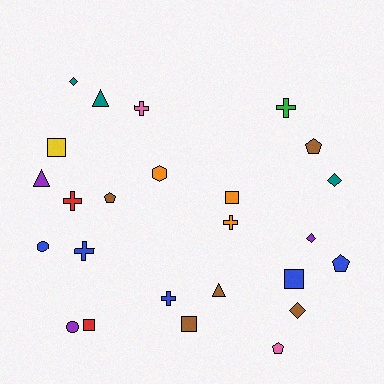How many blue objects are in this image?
There are 5 blue objects.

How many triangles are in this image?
There are 3 triangles.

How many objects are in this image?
There are 25 objects.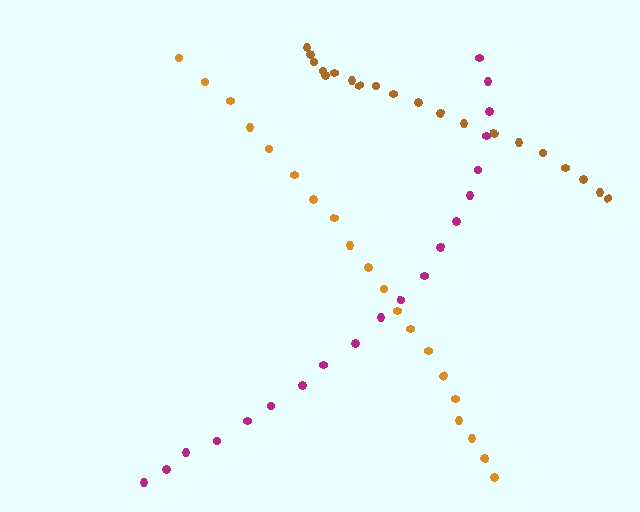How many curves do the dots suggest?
There are 3 distinct paths.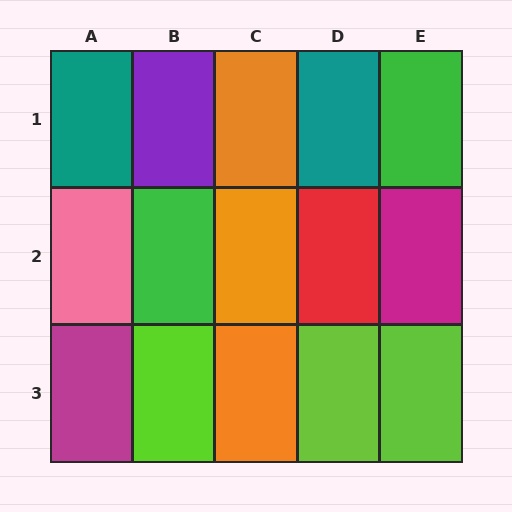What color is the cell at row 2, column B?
Green.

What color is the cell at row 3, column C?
Orange.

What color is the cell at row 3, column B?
Lime.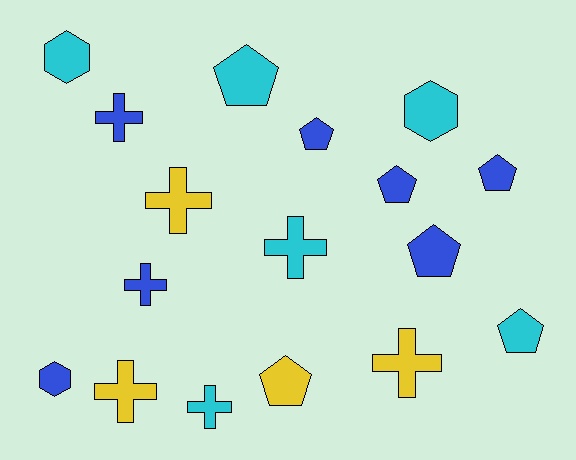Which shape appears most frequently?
Cross, with 7 objects.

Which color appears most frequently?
Blue, with 7 objects.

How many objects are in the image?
There are 17 objects.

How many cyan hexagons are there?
There are 2 cyan hexagons.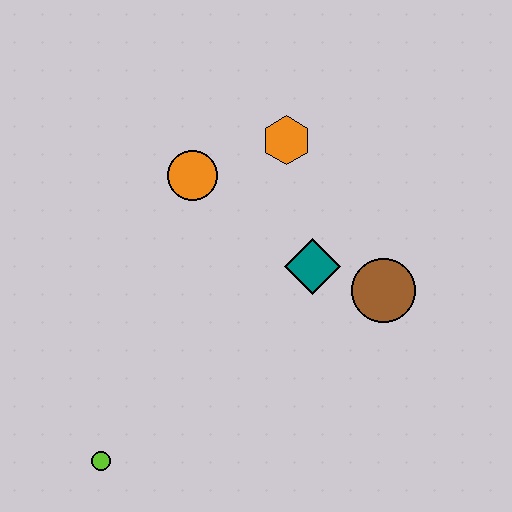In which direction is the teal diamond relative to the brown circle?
The teal diamond is to the left of the brown circle.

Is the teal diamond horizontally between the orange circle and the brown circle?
Yes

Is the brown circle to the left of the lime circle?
No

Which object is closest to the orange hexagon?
The orange circle is closest to the orange hexagon.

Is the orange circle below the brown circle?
No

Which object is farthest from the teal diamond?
The lime circle is farthest from the teal diamond.